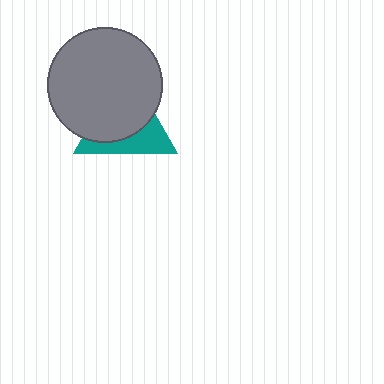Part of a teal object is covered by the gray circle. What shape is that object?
It is a triangle.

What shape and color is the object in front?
The object in front is a gray circle.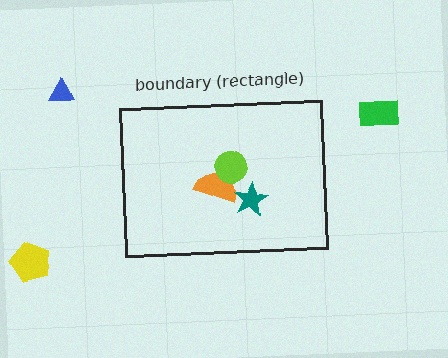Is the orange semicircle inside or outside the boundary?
Inside.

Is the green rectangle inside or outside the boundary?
Outside.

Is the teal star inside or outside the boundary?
Inside.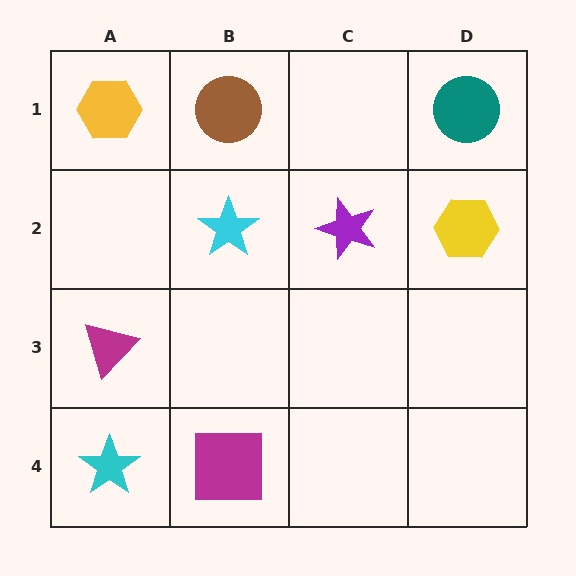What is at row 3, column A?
A magenta triangle.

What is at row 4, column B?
A magenta square.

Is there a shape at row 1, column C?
No, that cell is empty.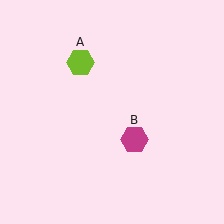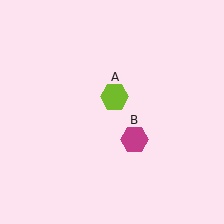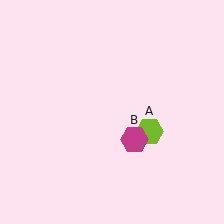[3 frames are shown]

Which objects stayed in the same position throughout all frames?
Magenta hexagon (object B) remained stationary.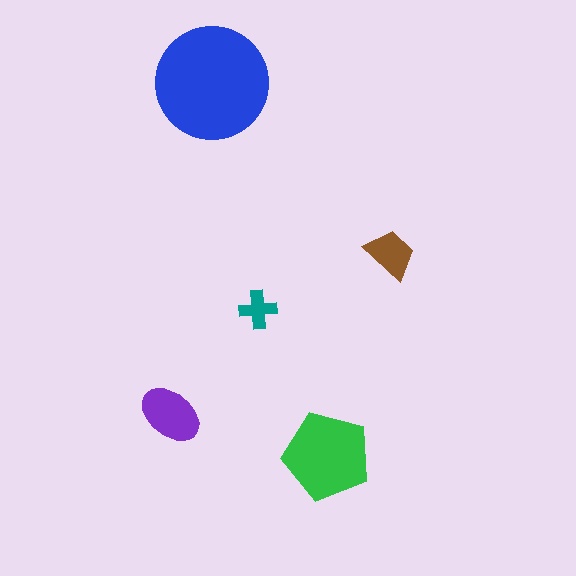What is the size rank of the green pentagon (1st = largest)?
2nd.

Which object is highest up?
The blue circle is topmost.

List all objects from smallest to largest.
The teal cross, the brown trapezoid, the purple ellipse, the green pentagon, the blue circle.